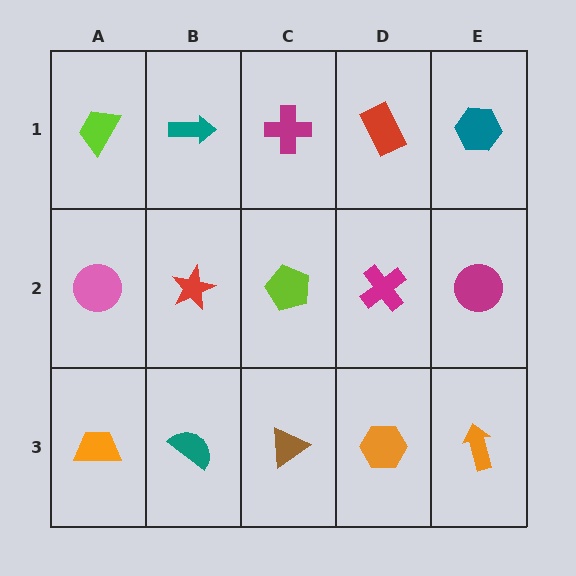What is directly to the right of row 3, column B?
A brown triangle.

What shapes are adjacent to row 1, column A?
A pink circle (row 2, column A), a teal arrow (row 1, column B).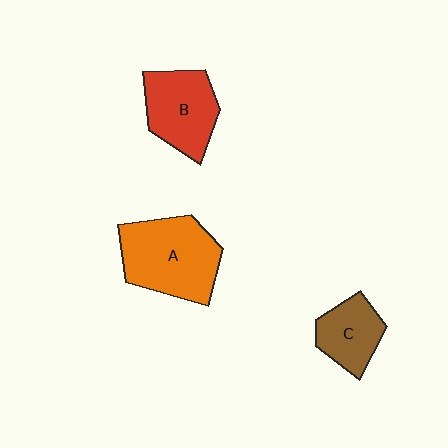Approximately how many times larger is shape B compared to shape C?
Approximately 1.4 times.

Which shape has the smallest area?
Shape C (brown).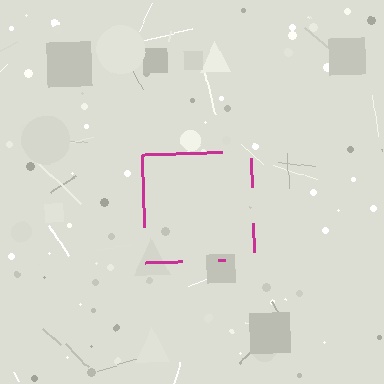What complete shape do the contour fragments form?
The contour fragments form a square.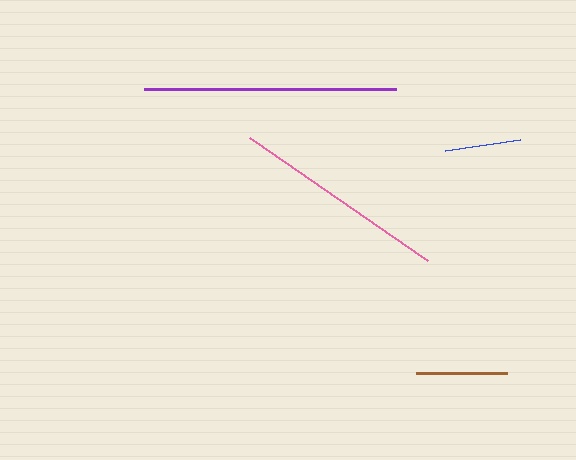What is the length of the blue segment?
The blue segment is approximately 76 pixels long.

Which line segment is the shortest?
The blue line is the shortest at approximately 76 pixels.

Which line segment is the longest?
The purple line is the longest at approximately 252 pixels.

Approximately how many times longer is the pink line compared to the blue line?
The pink line is approximately 2.8 times the length of the blue line.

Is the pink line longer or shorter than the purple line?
The purple line is longer than the pink line.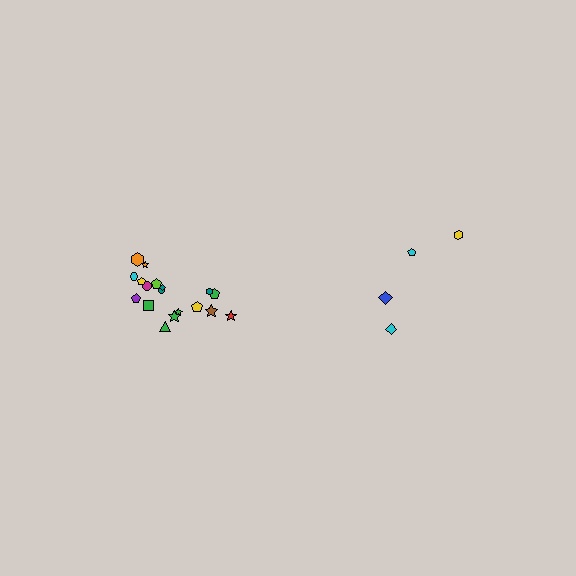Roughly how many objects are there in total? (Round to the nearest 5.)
Roughly 20 objects in total.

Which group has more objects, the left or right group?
The left group.